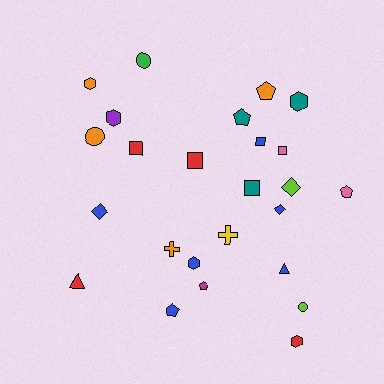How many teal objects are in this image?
There are 3 teal objects.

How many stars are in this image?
There are no stars.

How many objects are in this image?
There are 25 objects.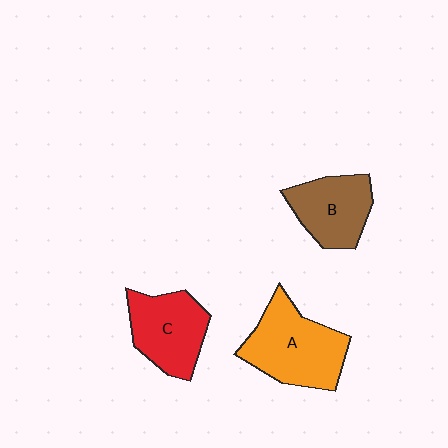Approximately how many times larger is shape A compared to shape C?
Approximately 1.2 times.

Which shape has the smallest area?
Shape B (brown).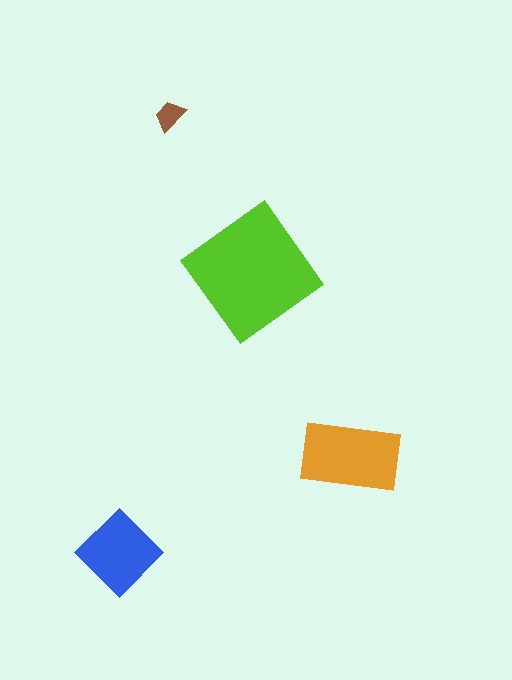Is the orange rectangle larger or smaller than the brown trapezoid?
Larger.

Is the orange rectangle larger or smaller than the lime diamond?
Smaller.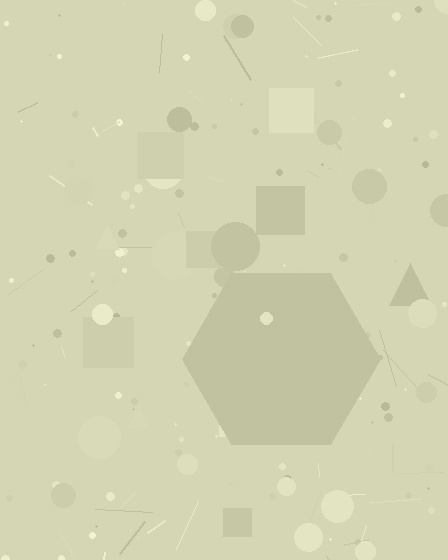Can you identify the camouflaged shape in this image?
The camouflaged shape is a hexagon.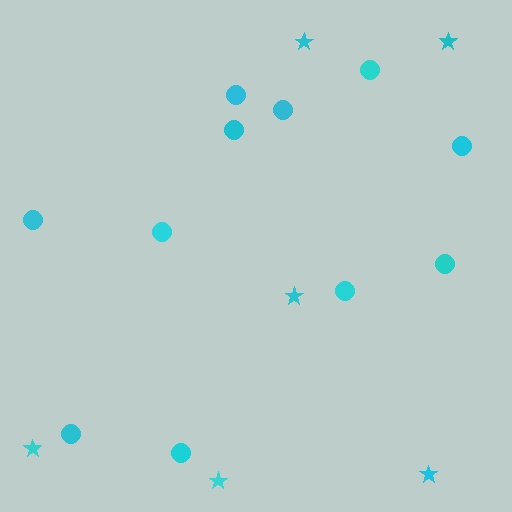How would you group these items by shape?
There are 2 groups: one group of circles (11) and one group of stars (6).